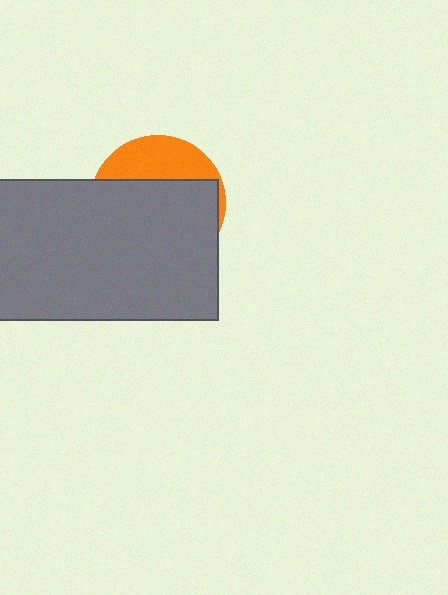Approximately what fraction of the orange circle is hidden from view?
Roughly 70% of the orange circle is hidden behind the gray rectangle.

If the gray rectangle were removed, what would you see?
You would see the complete orange circle.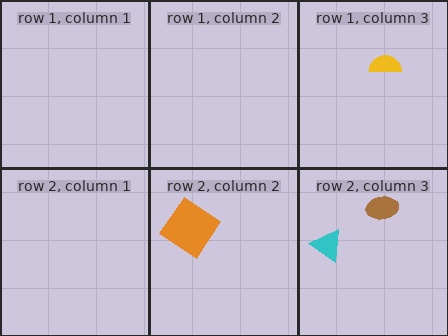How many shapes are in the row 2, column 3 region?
2.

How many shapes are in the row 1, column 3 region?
1.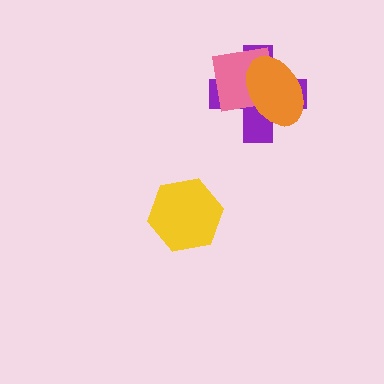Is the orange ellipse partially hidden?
No, no other shape covers it.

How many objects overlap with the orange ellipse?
2 objects overlap with the orange ellipse.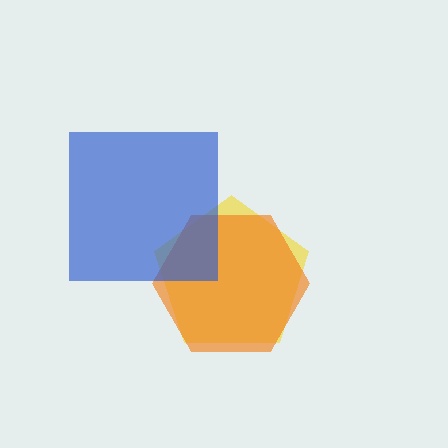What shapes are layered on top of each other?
The layered shapes are: a yellow pentagon, an orange hexagon, a blue square.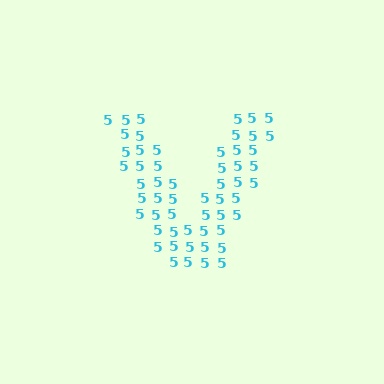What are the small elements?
The small elements are digit 5's.